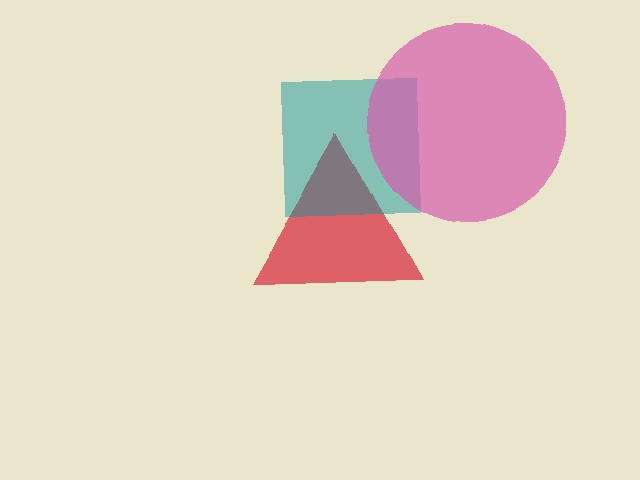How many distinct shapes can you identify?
There are 3 distinct shapes: a red triangle, a teal square, a pink circle.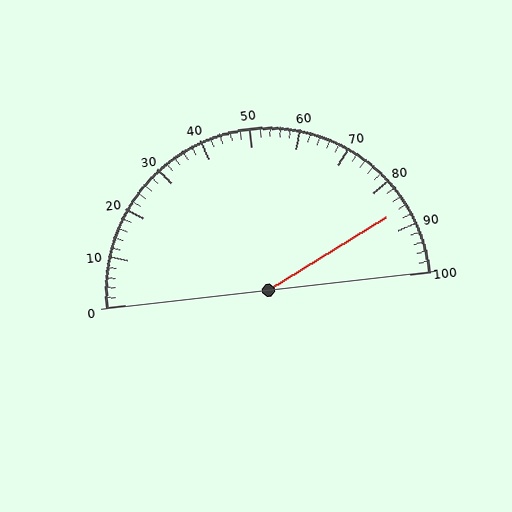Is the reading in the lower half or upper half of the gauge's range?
The reading is in the upper half of the range (0 to 100).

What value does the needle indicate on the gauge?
The needle indicates approximately 86.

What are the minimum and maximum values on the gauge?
The gauge ranges from 0 to 100.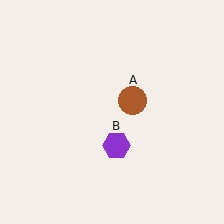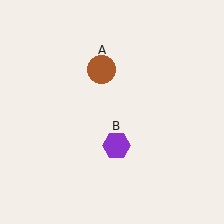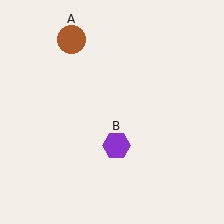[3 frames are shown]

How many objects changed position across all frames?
1 object changed position: brown circle (object A).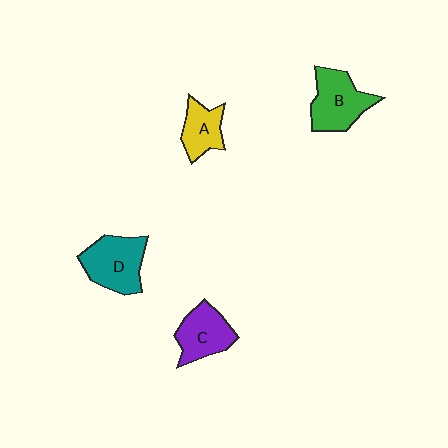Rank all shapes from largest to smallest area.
From largest to smallest: D (teal), B (green), C (purple), A (yellow).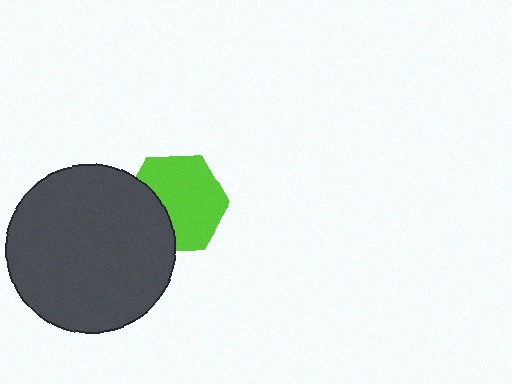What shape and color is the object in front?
The object in front is a dark gray circle.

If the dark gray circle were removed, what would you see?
You would see the complete lime hexagon.